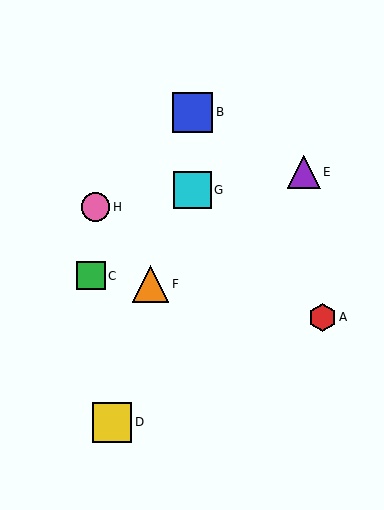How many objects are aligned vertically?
2 objects (B, G) are aligned vertically.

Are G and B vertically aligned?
Yes, both are at x≈193.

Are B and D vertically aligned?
No, B is at x≈193 and D is at x≈112.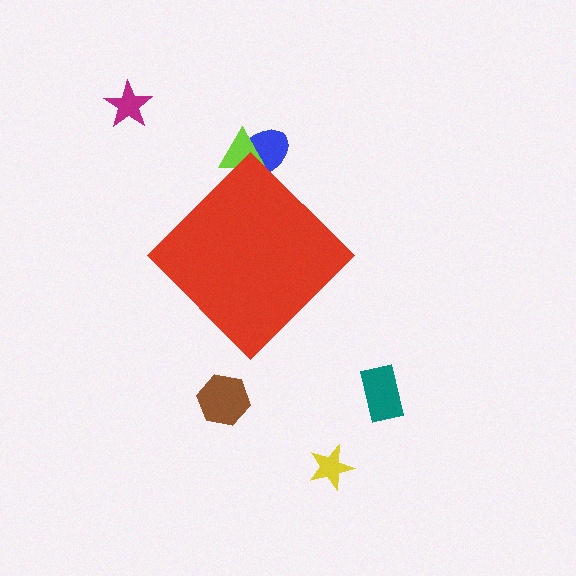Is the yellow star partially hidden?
No, the yellow star is fully visible.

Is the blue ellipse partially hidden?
Yes, the blue ellipse is partially hidden behind the red diamond.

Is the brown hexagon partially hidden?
No, the brown hexagon is fully visible.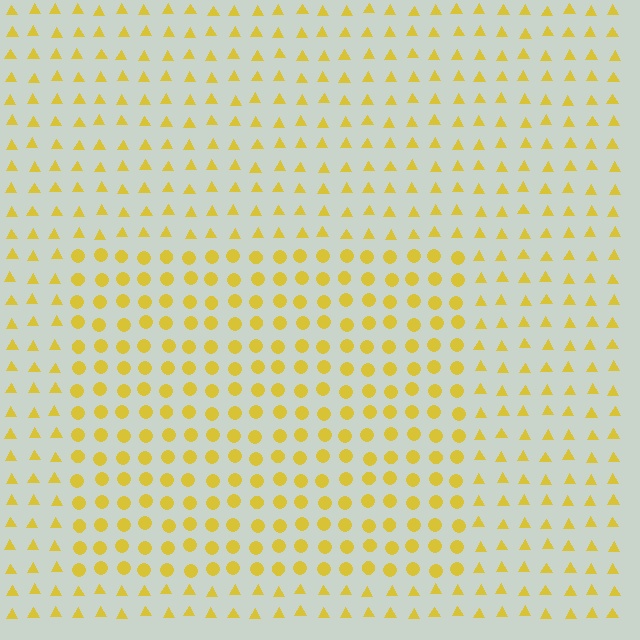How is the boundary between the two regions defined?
The boundary is defined by a change in element shape: circles inside vs. triangles outside. All elements share the same color and spacing.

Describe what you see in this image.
The image is filled with small yellow elements arranged in a uniform grid. A rectangle-shaped region contains circles, while the surrounding area contains triangles. The boundary is defined purely by the change in element shape.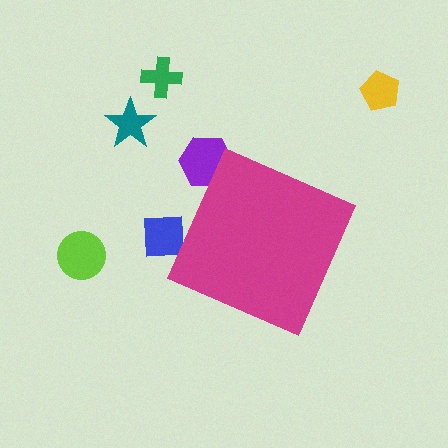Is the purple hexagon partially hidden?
Yes, the purple hexagon is partially hidden behind the magenta diamond.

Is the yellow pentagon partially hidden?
No, the yellow pentagon is fully visible.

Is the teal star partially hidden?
No, the teal star is fully visible.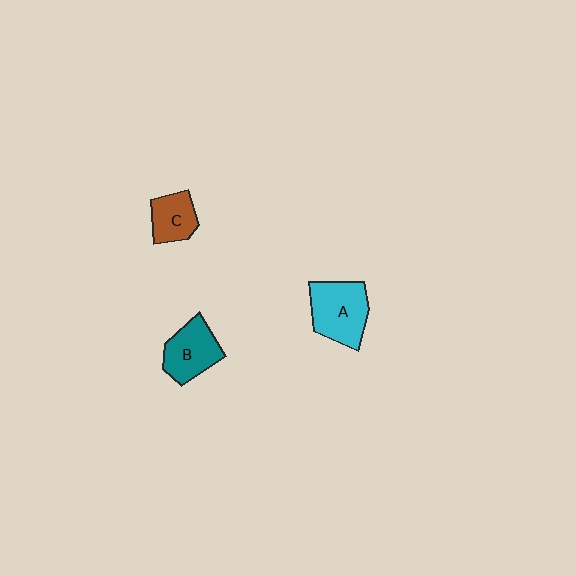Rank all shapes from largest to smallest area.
From largest to smallest: A (cyan), B (teal), C (brown).